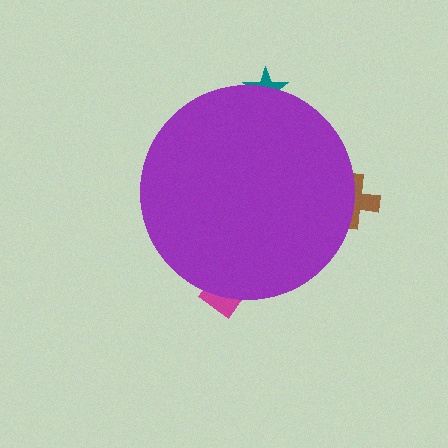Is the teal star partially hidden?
Yes, the teal star is partially hidden behind the purple circle.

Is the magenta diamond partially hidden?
Yes, the magenta diamond is partially hidden behind the purple circle.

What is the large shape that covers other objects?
A purple circle.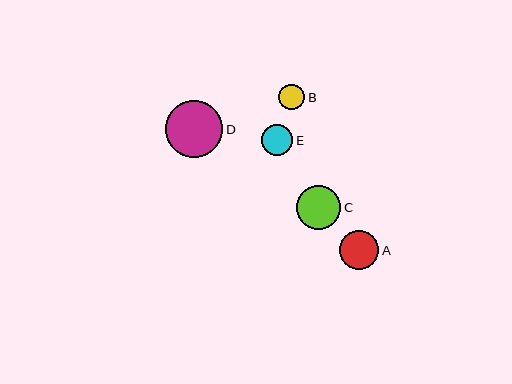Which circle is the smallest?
Circle B is the smallest with a size of approximately 26 pixels.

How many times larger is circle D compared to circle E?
Circle D is approximately 1.8 times the size of circle E.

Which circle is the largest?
Circle D is the largest with a size of approximately 57 pixels.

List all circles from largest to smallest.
From largest to smallest: D, C, A, E, B.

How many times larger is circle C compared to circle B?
Circle C is approximately 1.7 times the size of circle B.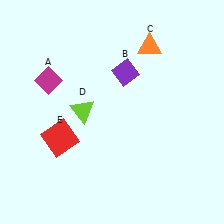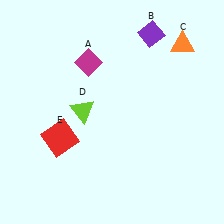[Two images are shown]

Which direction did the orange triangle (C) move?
The orange triangle (C) moved right.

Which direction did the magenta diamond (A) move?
The magenta diamond (A) moved right.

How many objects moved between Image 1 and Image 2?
3 objects moved between the two images.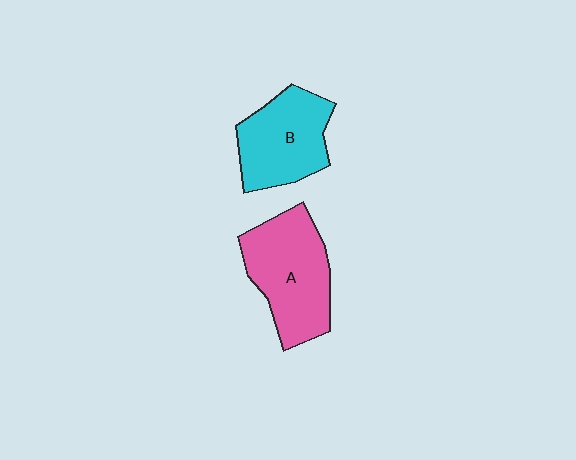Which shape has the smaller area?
Shape B (cyan).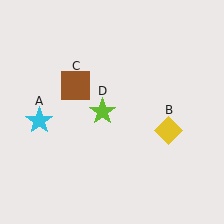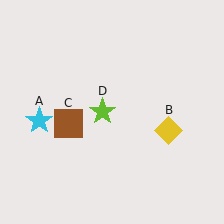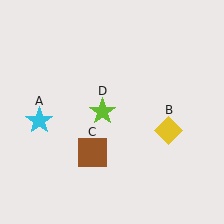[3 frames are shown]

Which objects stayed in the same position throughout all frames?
Cyan star (object A) and yellow diamond (object B) and lime star (object D) remained stationary.